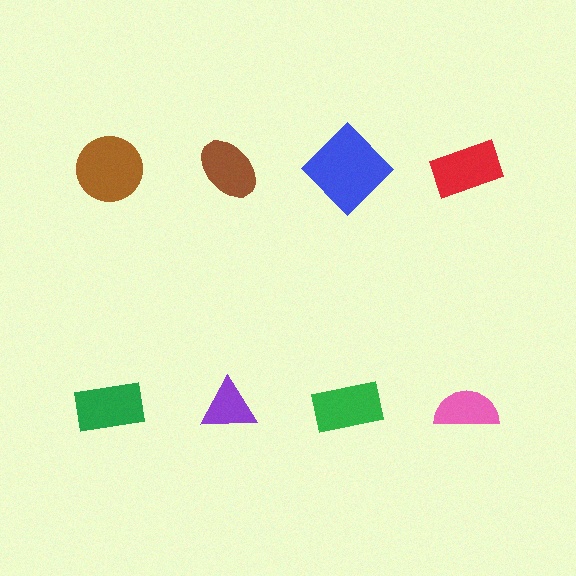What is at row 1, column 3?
A blue diamond.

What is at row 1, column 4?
A red rectangle.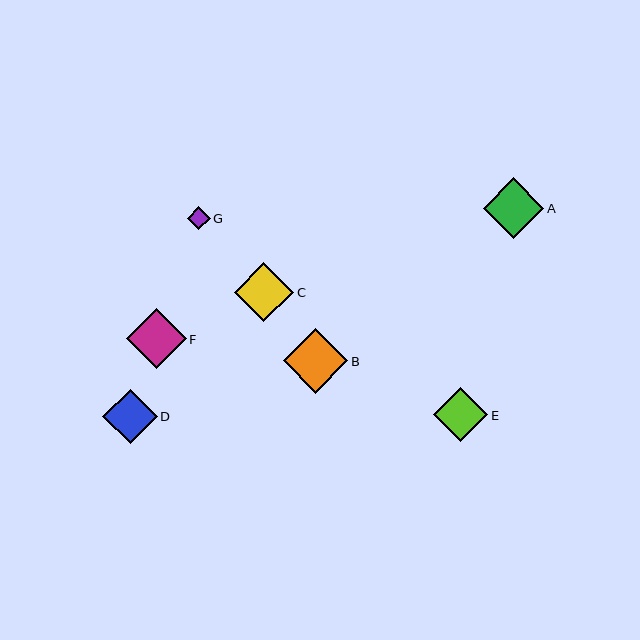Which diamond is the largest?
Diamond B is the largest with a size of approximately 64 pixels.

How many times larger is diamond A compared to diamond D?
Diamond A is approximately 1.1 times the size of diamond D.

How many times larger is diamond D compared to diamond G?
Diamond D is approximately 2.4 times the size of diamond G.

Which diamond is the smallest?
Diamond G is the smallest with a size of approximately 23 pixels.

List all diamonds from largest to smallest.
From largest to smallest: B, A, F, C, D, E, G.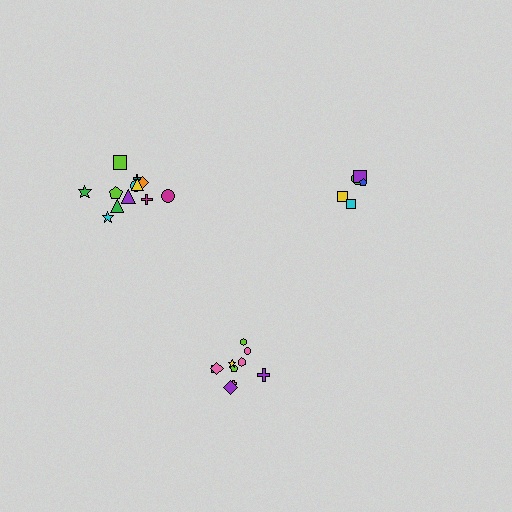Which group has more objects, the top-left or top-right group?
The top-left group.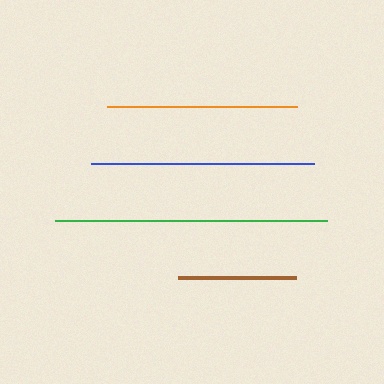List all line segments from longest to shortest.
From longest to shortest: green, blue, orange, brown.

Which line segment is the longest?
The green line is the longest at approximately 272 pixels.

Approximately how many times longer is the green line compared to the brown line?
The green line is approximately 2.3 times the length of the brown line.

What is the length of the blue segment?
The blue segment is approximately 223 pixels long.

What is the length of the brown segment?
The brown segment is approximately 118 pixels long.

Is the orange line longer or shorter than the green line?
The green line is longer than the orange line.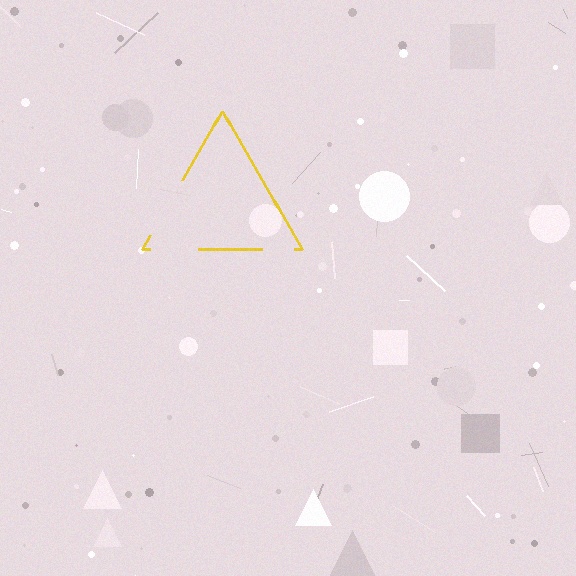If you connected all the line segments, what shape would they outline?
They would outline a triangle.